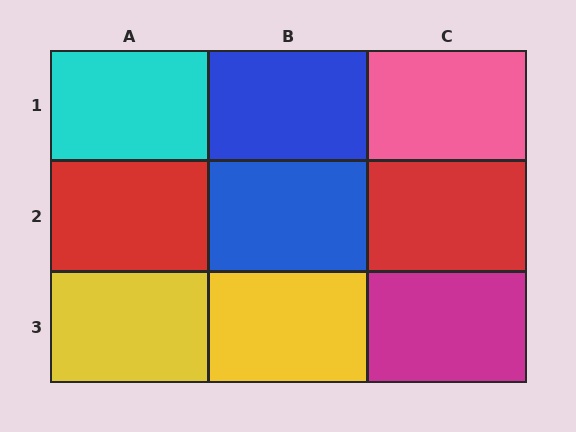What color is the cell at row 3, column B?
Yellow.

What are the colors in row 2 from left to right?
Red, blue, red.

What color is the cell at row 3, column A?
Yellow.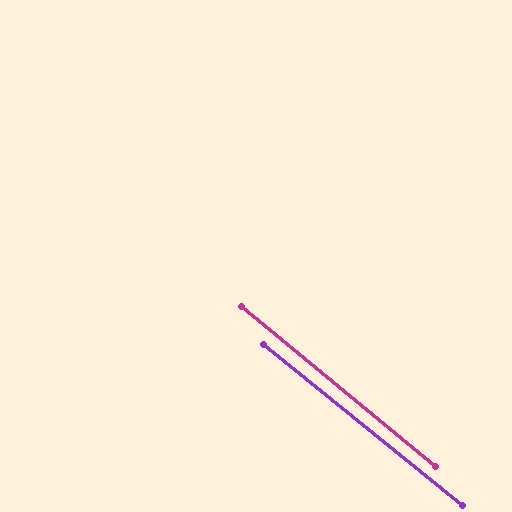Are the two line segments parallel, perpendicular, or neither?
Parallel — their directions differ by only 0.7°.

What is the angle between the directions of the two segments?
Approximately 1 degree.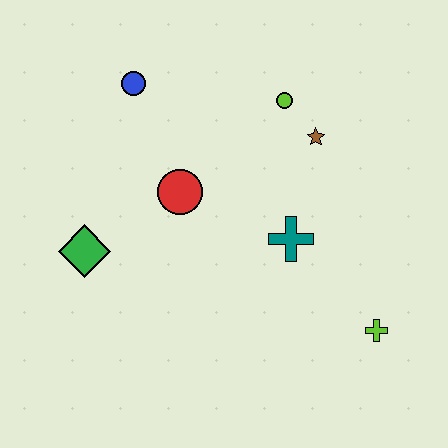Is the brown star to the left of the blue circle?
No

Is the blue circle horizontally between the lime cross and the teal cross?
No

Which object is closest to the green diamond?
The red circle is closest to the green diamond.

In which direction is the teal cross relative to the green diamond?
The teal cross is to the right of the green diamond.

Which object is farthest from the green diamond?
The lime cross is farthest from the green diamond.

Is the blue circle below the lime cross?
No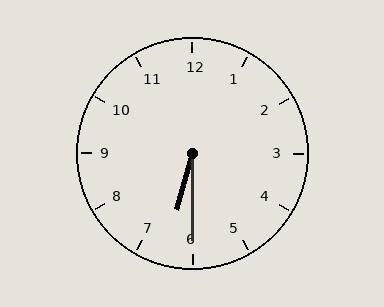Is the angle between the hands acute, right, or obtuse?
It is acute.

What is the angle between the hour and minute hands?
Approximately 15 degrees.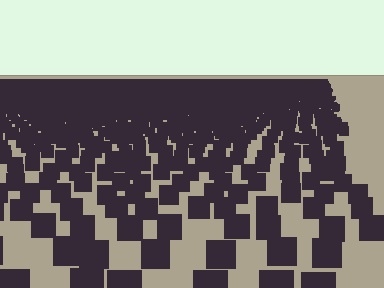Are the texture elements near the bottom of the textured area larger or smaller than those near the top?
Larger. Near the bottom, elements are closer to the viewer and appear at a bigger on-screen size.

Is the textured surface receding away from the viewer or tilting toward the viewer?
The surface is receding away from the viewer. Texture elements get smaller and denser toward the top.